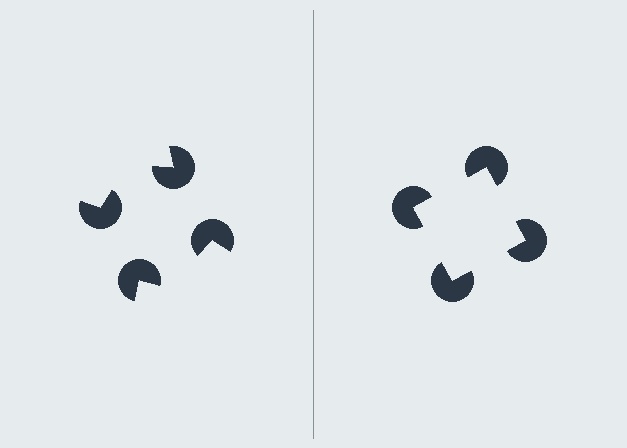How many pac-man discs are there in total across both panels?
8 — 4 on each side.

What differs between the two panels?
The pac-man discs are positioned identically on both sides; only the wedge orientations differ. On the right they align to a square; on the left they are misaligned.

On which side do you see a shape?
An illusory square appears on the right side. On the left side the wedge cuts are rotated, so no coherent shape forms.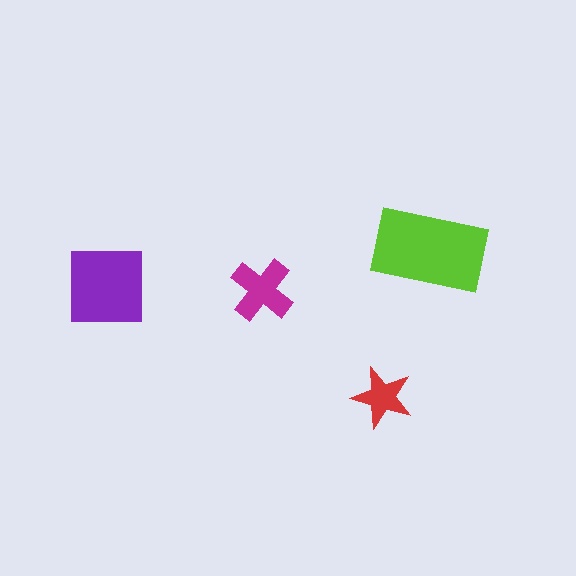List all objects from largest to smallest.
The lime rectangle, the purple square, the magenta cross, the red star.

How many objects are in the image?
There are 4 objects in the image.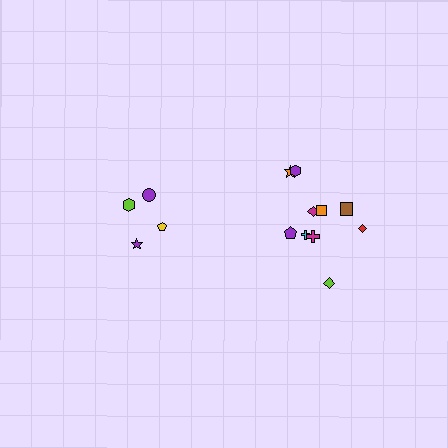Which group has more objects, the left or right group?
The right group.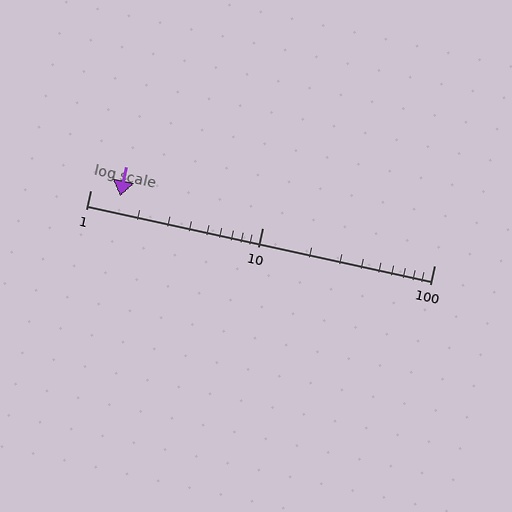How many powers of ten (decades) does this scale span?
The scale spans 2 decades, from 1 to 100.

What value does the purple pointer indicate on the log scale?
The pointer indicates approximately 1.5.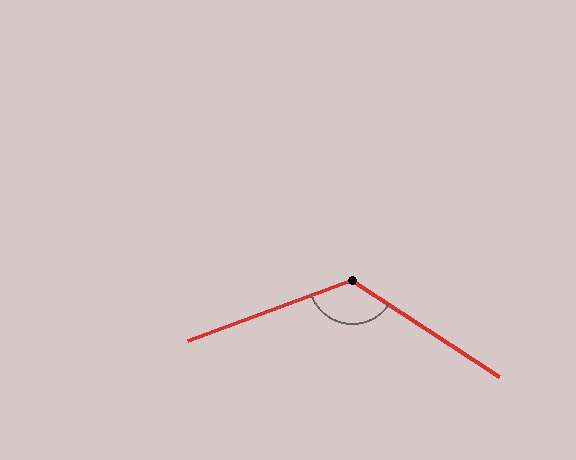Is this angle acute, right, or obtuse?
It is obtuse.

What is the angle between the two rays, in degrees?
Approximately 126 degrees.